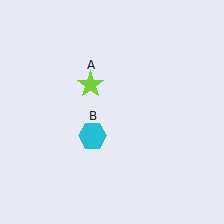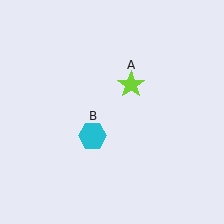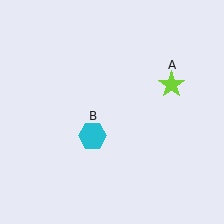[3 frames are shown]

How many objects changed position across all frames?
1 object changed position: lime star (object A).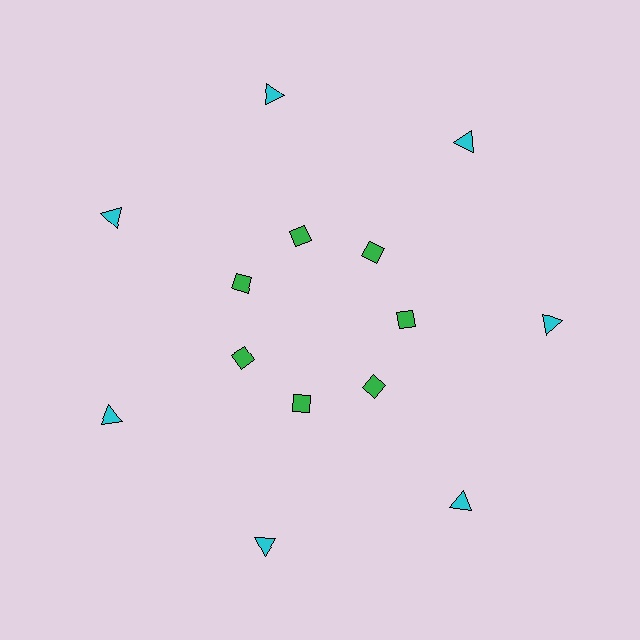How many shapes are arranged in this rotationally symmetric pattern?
There are 14 shapes, arranged in 7 groups of 2.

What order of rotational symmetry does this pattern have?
This pattern has 7-fold rotational symmetry.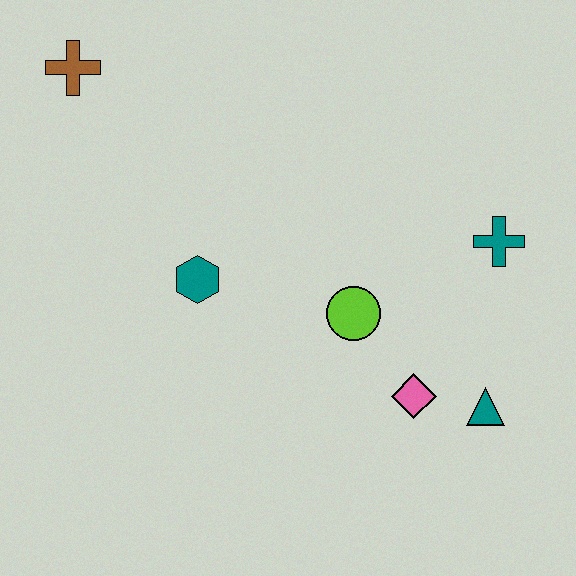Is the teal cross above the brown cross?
No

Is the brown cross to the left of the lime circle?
Yes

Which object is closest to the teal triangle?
The pink diamond is closest to the teal triangle.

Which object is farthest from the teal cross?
The brown cross is farthest from the teal cross.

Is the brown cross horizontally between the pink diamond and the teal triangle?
No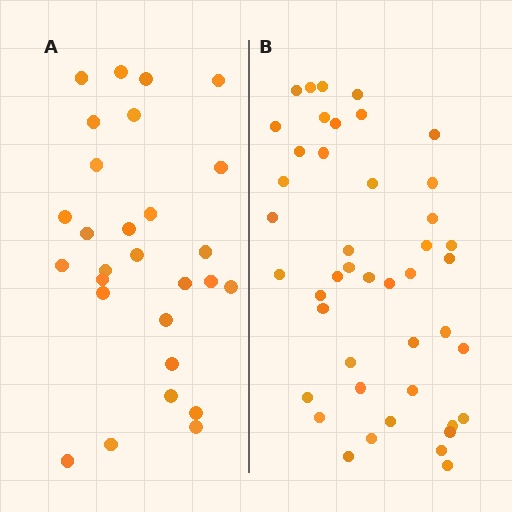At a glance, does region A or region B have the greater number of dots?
Region B (the right region) has more dots.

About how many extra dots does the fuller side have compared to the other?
Region B has approximately 15 more dots than region A.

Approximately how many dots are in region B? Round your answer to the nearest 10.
About 40 dots. (The exact count is 44, which rounds to 40.)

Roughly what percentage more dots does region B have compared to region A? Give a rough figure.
About 55% more.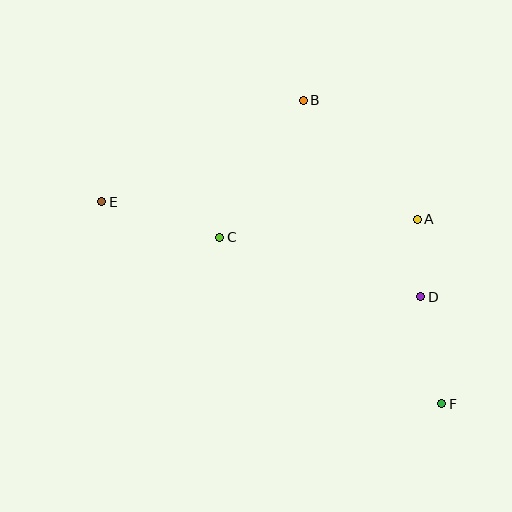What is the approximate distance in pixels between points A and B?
The distance between A and B is approximately 165 pixels.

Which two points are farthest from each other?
Points E and F are farthest from each other.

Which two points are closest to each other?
Points A and D are closest to each other.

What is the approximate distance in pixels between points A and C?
The distance between A and C is approximately 198 pixels.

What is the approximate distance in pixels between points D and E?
The distance between D and E is approximately 333 pixels.